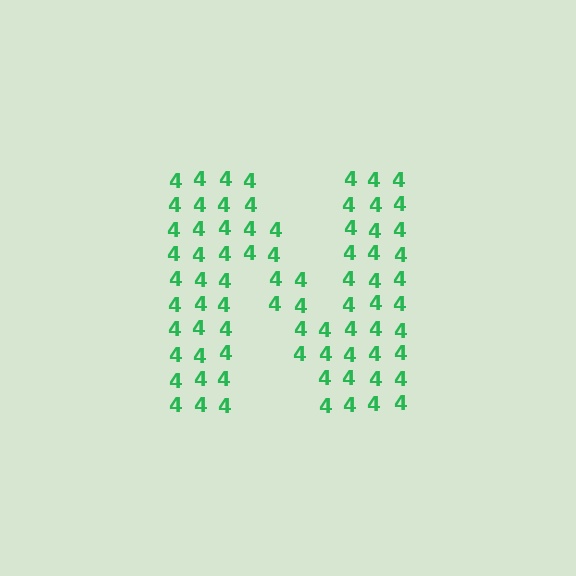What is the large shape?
The large shape is the letter N.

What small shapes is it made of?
It is made of small digit 4's.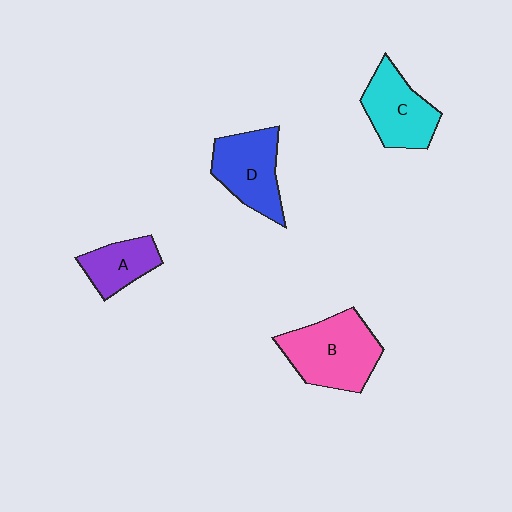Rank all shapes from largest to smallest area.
From largest to smallest: B (pink), D (blue), C (cyan), A (purple).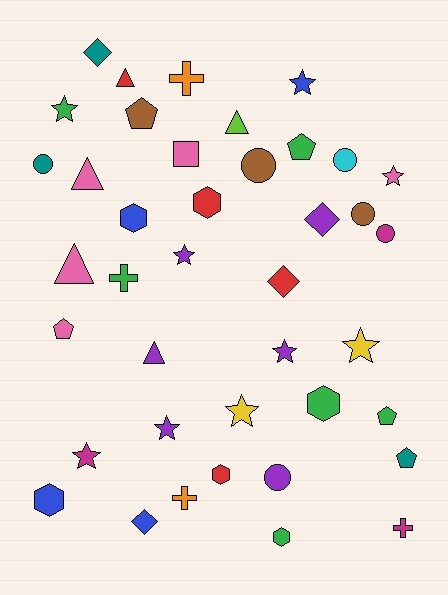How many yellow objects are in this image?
There are 2 yellow objects.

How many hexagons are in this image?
There are 6 hexagons.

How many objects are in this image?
There are 40 objects.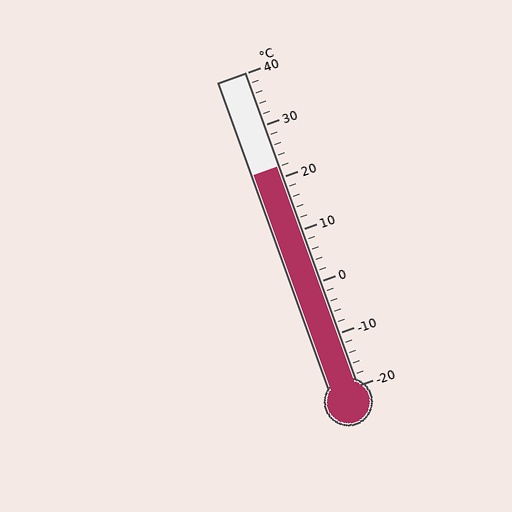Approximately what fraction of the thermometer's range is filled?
The thermometer is filled to approximately 70% of its range.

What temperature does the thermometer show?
The thermometer shows approximately 22°C.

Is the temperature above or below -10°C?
The temperature is above -10°C.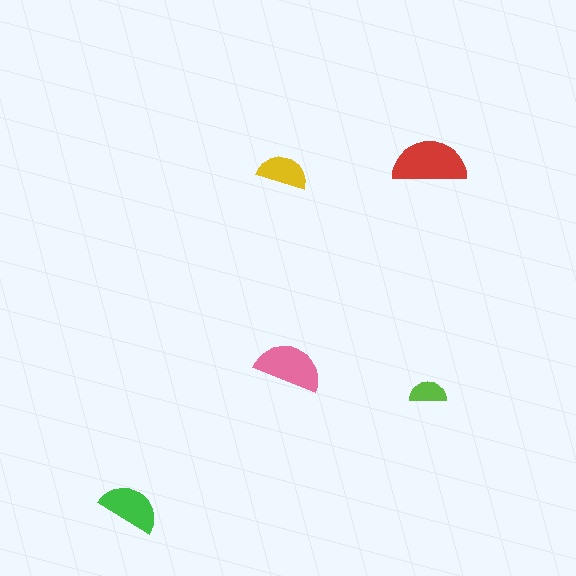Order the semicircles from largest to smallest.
the red one, the pink one, the green one, the yellow one, the lime one.